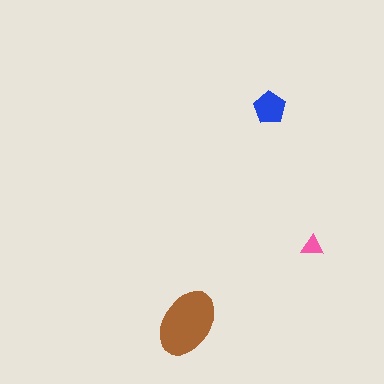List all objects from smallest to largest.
The pink triangle, the blue pentagon, the brown ellipse.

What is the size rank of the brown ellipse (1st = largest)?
1st.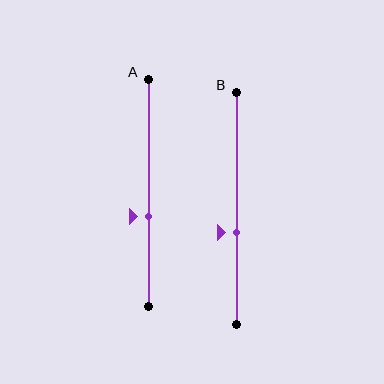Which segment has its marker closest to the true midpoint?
Segment B has its marker closest to the true midpoint.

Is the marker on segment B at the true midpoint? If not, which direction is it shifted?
No, the marker on segment B is shifted downward by about 11% of the segment length.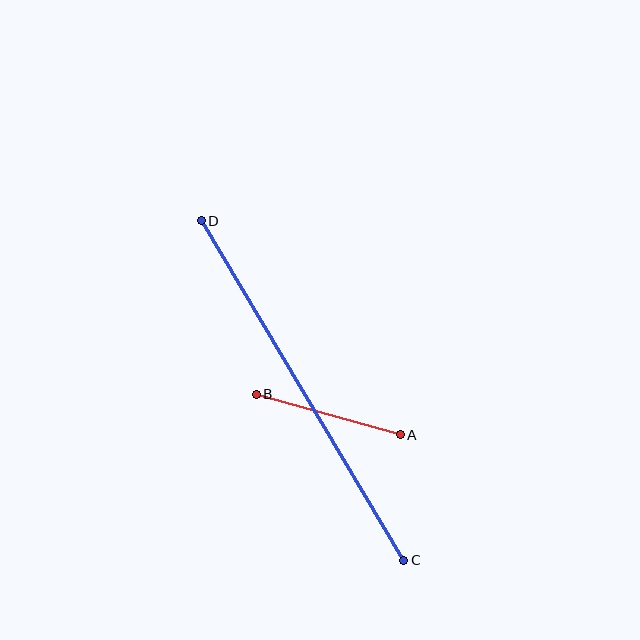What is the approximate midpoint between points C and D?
The midpoint is at approximately (303, 390) pixels.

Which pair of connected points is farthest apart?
Points C and D are farthest apart.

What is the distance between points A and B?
The distance is approximately 150 pixels.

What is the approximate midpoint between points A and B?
The midpoint is at approximately (328, 415) pixels.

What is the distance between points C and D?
The distance is approximately 395 pixels.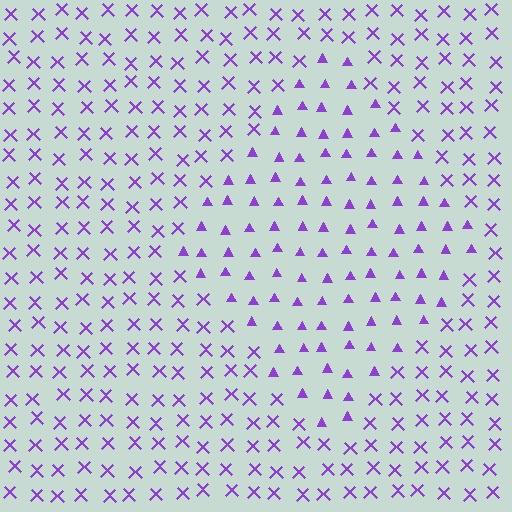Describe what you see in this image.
The image is filled with small purple elements arranged in a uniform grid. A diamond-shaped region contains triangles, while the surrounding area contains X marks. The boundary is defined purely by the change in element shape.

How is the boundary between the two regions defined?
The boundary is defined by a change in element shape: triangles inside vs. X marks outside. All elements share the same color and spacing.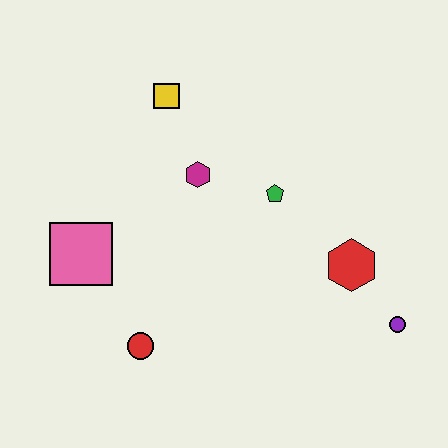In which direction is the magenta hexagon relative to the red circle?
The magenta hexagon is above the red circle.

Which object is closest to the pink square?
The red circle is closest to the pink square.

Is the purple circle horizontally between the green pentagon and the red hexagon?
No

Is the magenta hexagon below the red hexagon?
No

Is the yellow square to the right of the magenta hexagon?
No